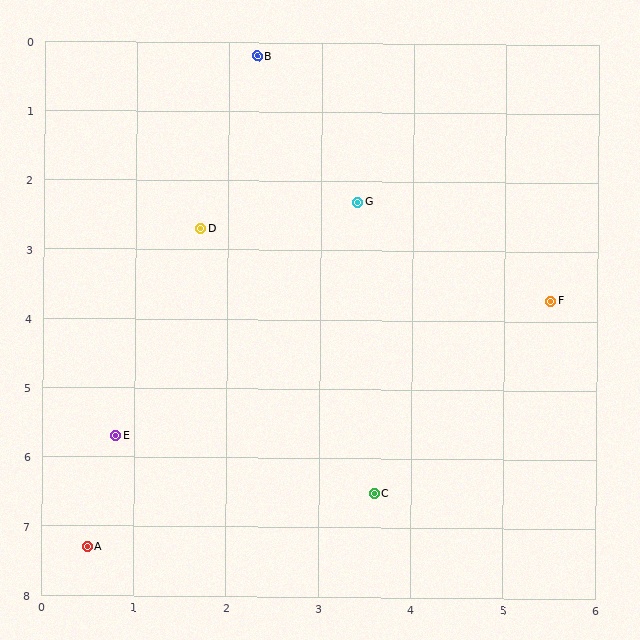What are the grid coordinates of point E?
Point E is at approximately (0.8, 5.7).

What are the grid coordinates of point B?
Point B is at approximately (2.3, 0.2).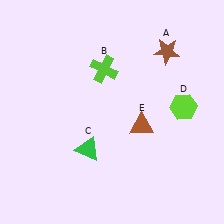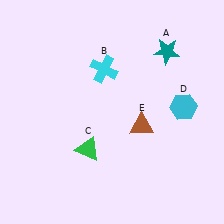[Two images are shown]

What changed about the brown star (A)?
In Image 1, A is brown. In Image 2, it changed to teal.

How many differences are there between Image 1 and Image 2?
There are 3 differences between the two images.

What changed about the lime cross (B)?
In Image 1, B is lime. In Image 2, it changed to cyan.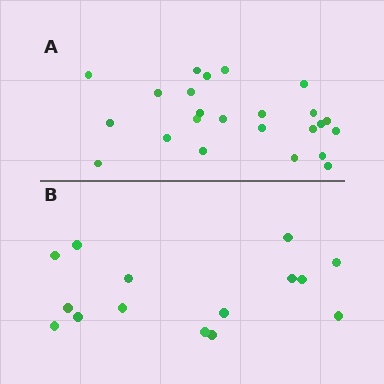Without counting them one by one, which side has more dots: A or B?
Region A (the top region) has more dots.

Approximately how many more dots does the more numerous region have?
Region A has roughly 8 or so more dots than region B.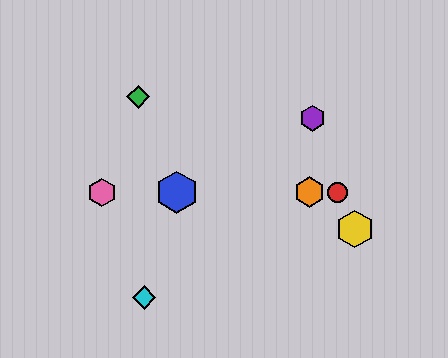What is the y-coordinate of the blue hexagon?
The blue hexagon is at y≈192.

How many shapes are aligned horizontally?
4 shapes (the red circle, the blue hexagon, the orange hexagon, the pink hexagon) are aligned horizontally.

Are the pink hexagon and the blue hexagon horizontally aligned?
Yes, both are at y≈192.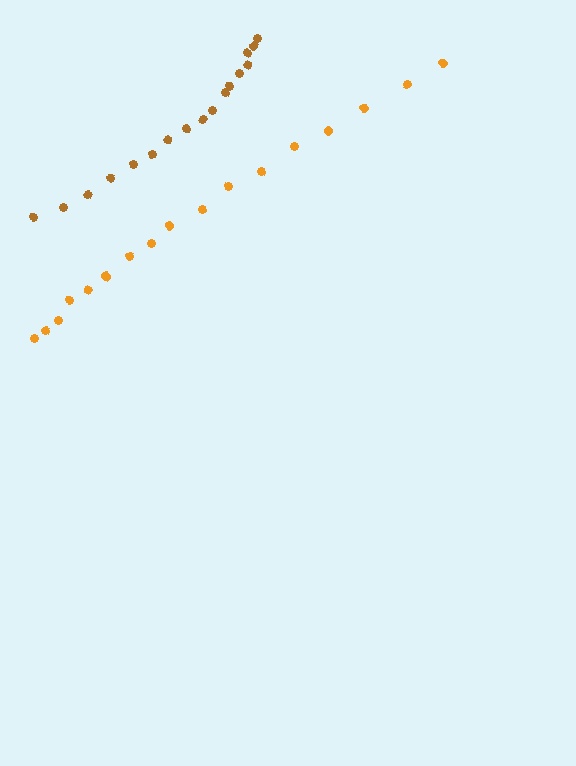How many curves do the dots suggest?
There are 2 distinct paths.